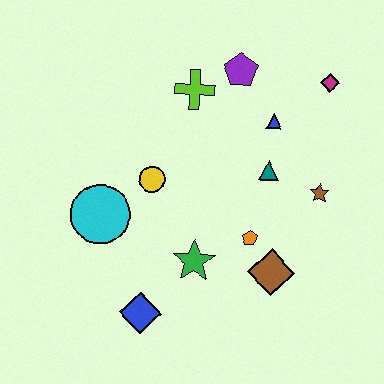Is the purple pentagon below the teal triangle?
No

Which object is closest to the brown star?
The teal triangle is closest to the brown star.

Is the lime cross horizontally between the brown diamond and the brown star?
No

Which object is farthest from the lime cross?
The blue diamond is farthest from the lime cross.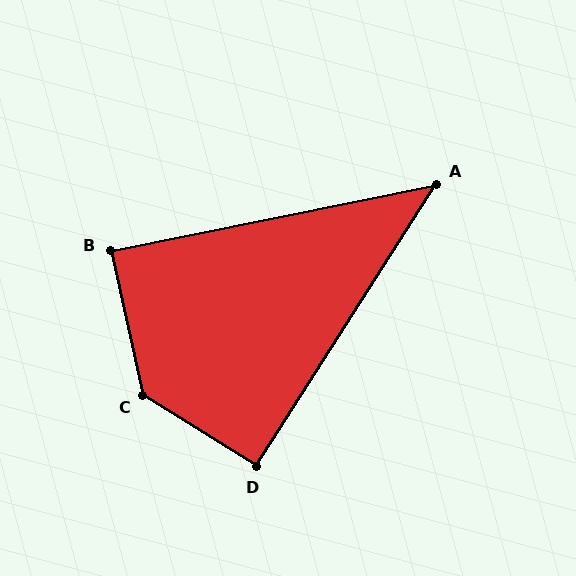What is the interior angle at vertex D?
Approximately 91 degrees (approximately right).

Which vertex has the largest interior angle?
C, at approximately 134 degrees.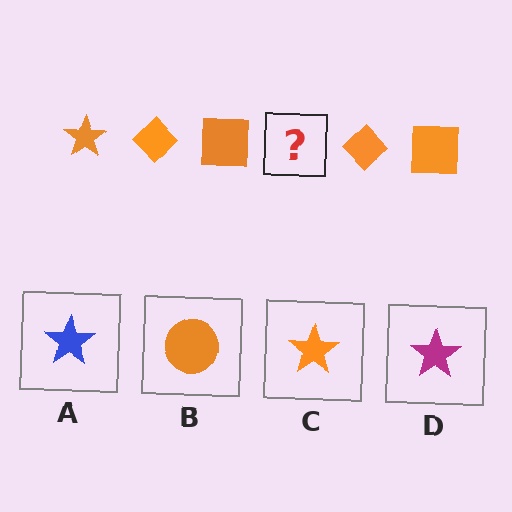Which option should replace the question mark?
Option C.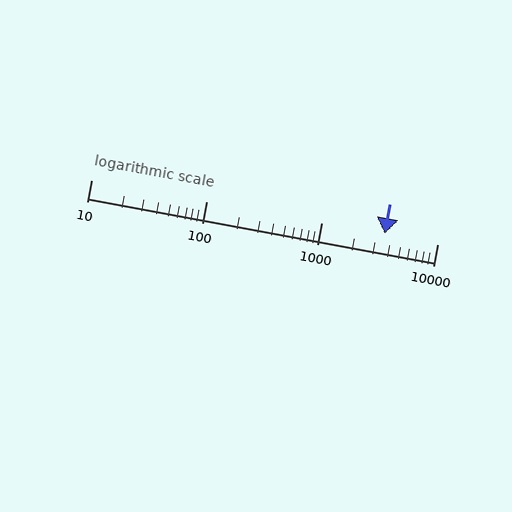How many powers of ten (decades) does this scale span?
The scale spans 3 decades, from 10 to 10000.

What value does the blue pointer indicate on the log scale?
The pointer indicates approximately 3500.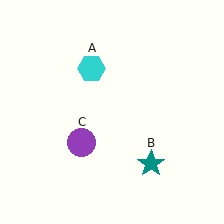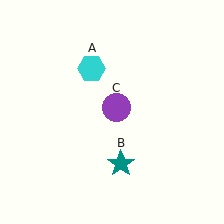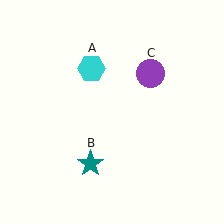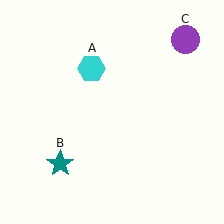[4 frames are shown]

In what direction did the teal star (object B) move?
The teal star (object B) moved left.